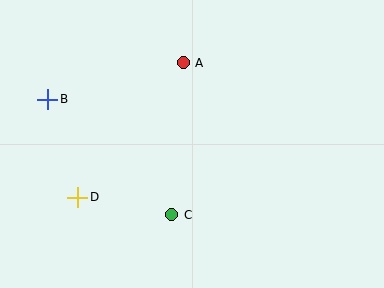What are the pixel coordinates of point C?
Point C is at (172, 215).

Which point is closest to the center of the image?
Point C at (172, 215) is closest to the center.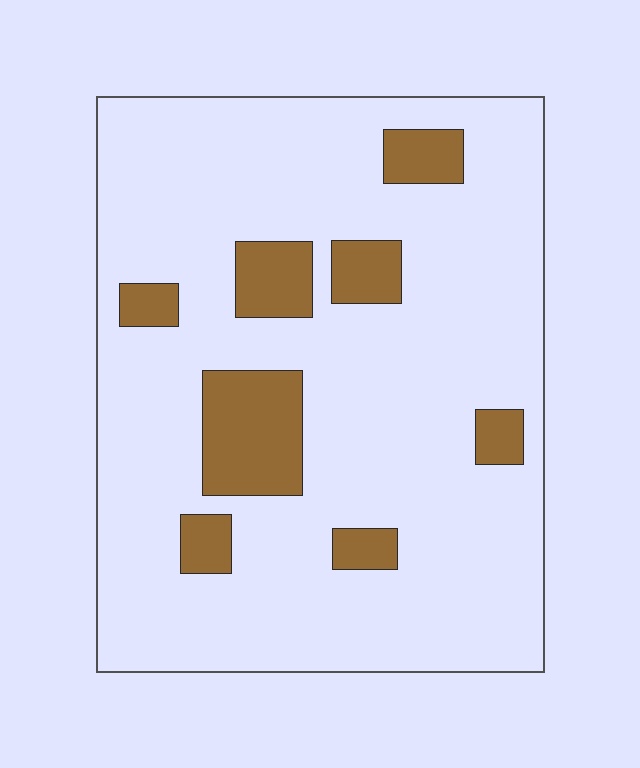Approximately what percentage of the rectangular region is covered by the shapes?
Approximately 15%.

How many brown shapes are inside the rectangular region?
8.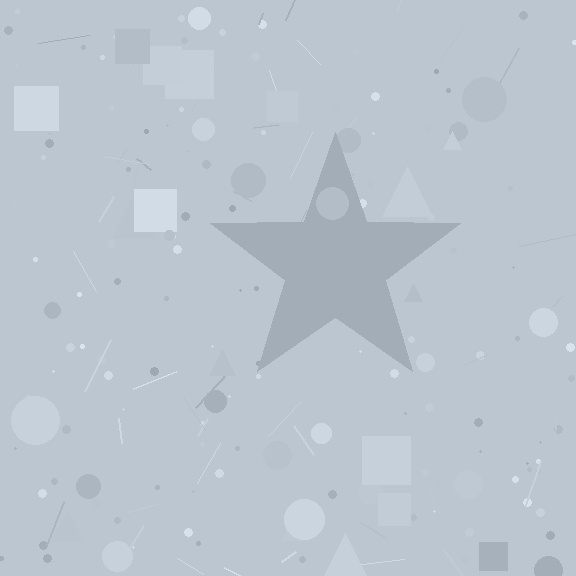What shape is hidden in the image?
A star is hidden in the image.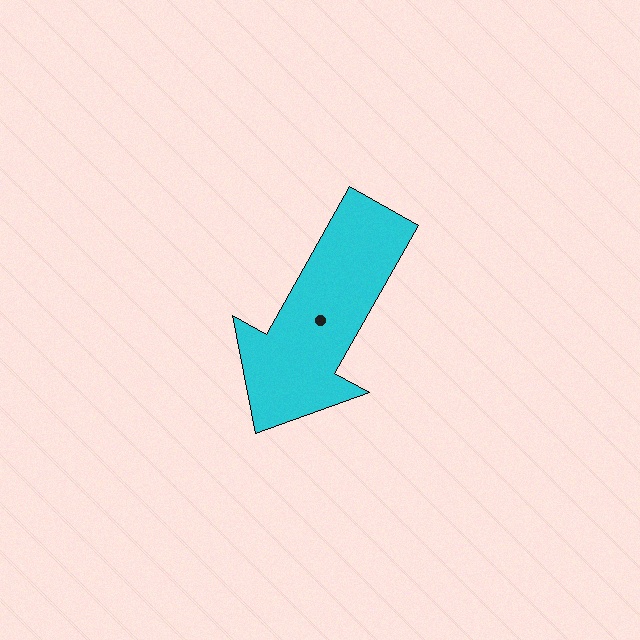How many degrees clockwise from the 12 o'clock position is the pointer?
Approximately 209 degrees.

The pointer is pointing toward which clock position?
Roughly 7 o'clock.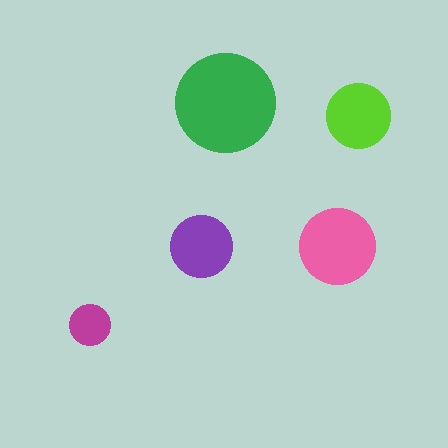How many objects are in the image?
There are 5 objects in the image.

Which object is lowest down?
The magenta circle is bottommost.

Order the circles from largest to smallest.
the green one, the pink one, the lime one, the purple one, the magenta one.